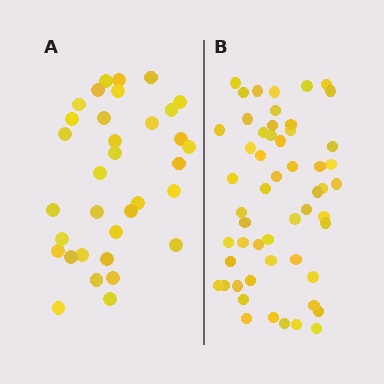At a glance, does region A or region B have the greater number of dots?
Region B (the right region) has more dots.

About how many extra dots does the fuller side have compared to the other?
Region B has approximately 20 more dots than region A.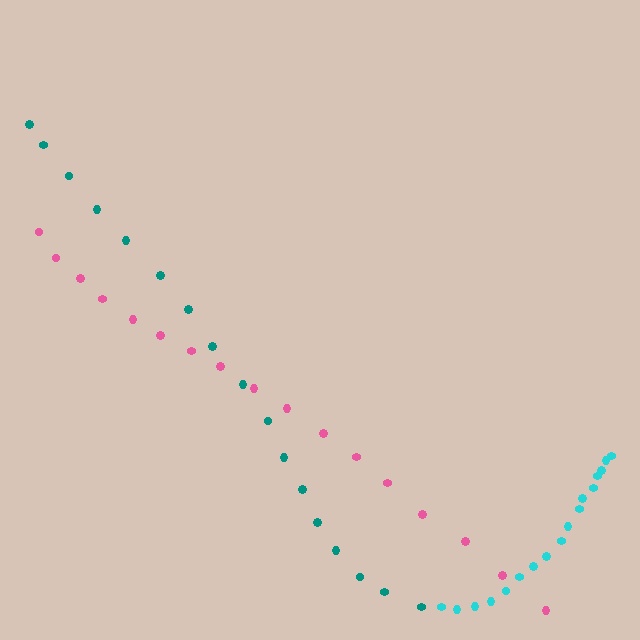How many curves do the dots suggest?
There are 3 distinct paths.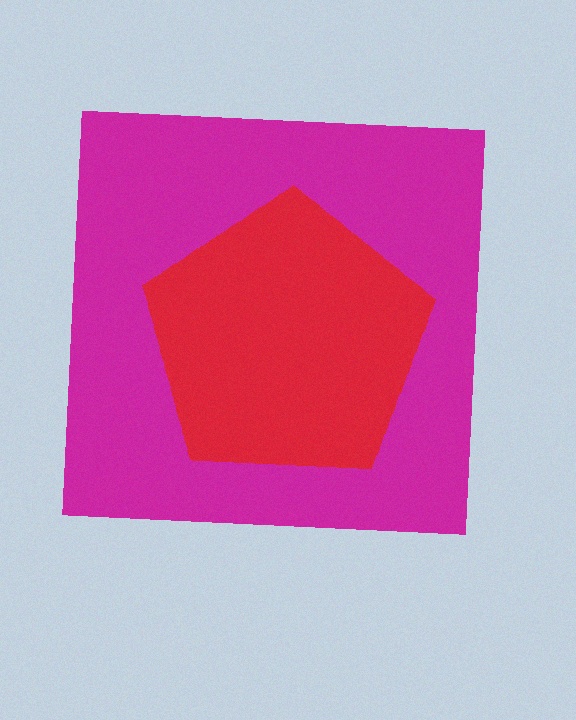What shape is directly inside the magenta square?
The red pentagon.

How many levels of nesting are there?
2.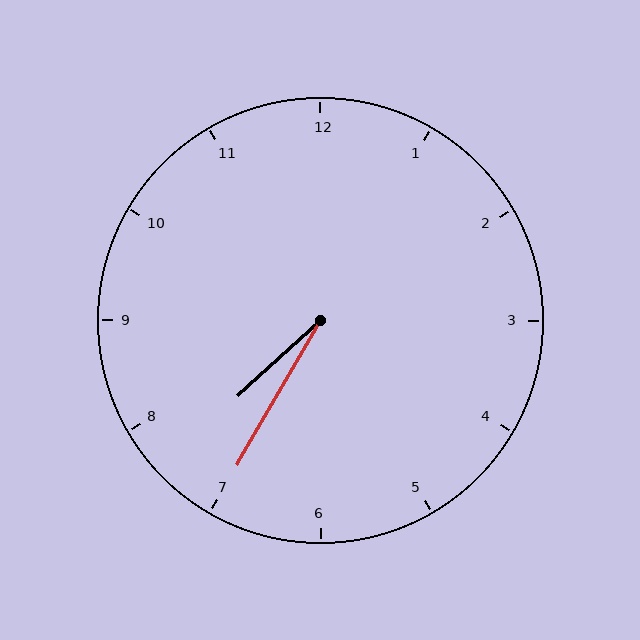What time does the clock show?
7:35.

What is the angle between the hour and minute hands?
Approximately 18 degrees.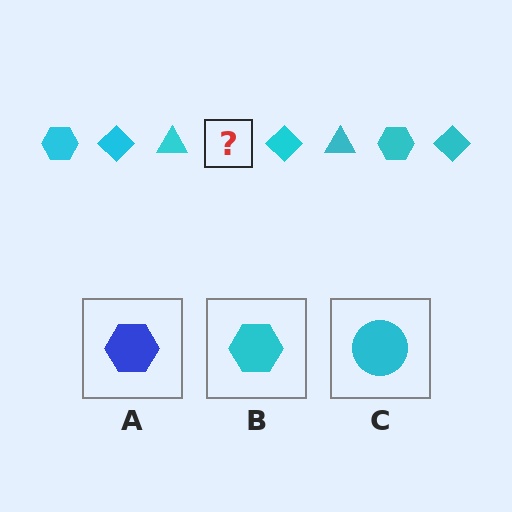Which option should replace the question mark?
Option B.